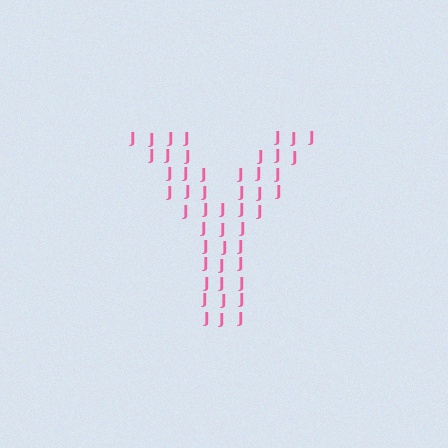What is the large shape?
The large shape is the letter Y.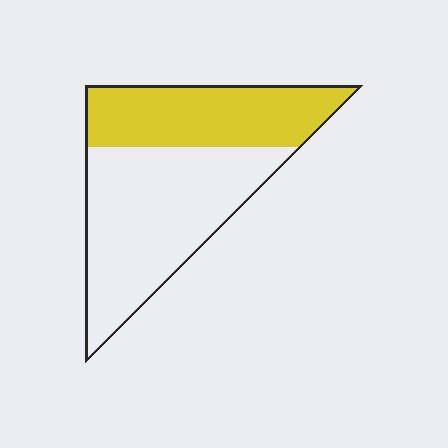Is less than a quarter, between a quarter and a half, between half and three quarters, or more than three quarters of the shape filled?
Between a quarter and a half.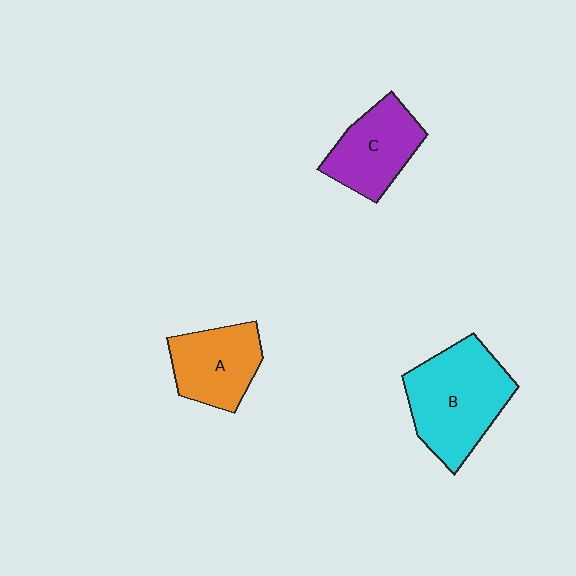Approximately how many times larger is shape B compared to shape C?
Approximately 1.5 times.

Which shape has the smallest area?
Shape A (orange).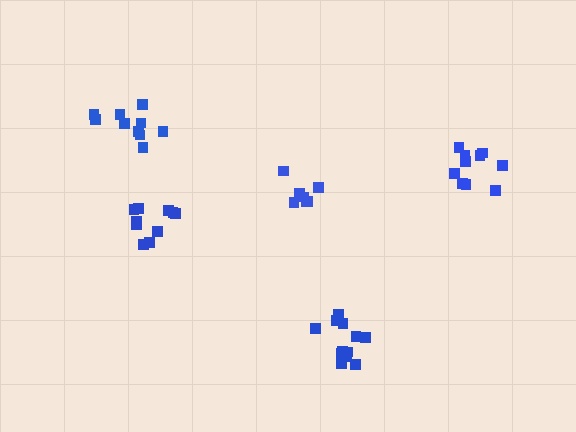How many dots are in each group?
Group 1: 7 dots, Group 2: 10 dots, Group 3: 10 dots, Group 4: 12 dots, Group 5: 10 dots (49 total).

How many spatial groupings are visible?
There are 5 spatial groupings.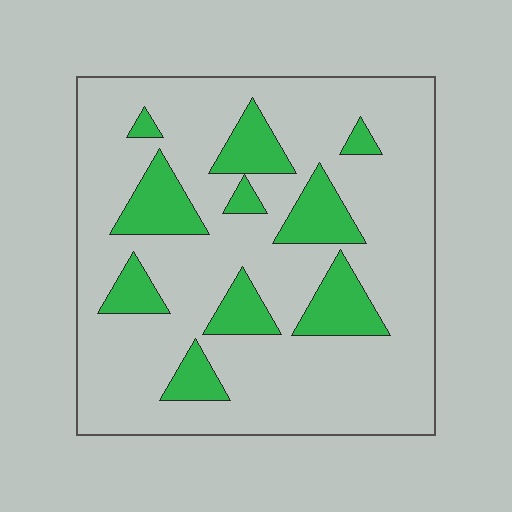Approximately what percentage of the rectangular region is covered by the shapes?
Approximately 20%.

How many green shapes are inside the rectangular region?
10.